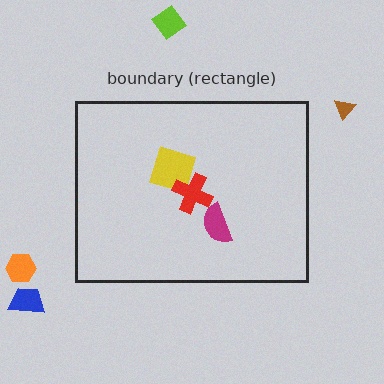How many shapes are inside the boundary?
3 inside, 4 outside.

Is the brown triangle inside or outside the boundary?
Outside.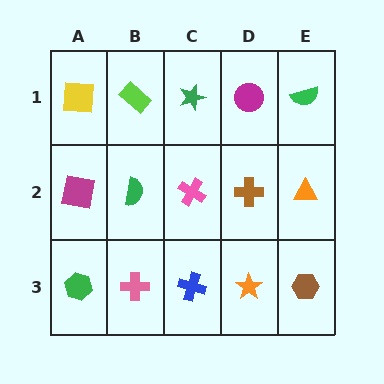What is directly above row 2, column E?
A green semicircle.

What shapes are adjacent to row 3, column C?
A pink cross (row 2, column C), a pink cross (row 3, column B), an orange star (row 3, column D).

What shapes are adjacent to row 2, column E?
A green semicircle (row 1, column E), a brown hexagon (row 3, column E), a brown cross (row 2, column D).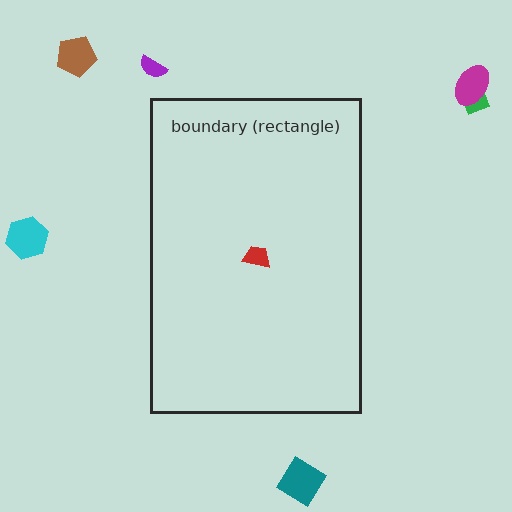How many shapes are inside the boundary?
1 inside, 6 outside.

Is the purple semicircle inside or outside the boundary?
Outside.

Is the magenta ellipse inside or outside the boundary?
Outside.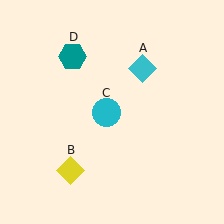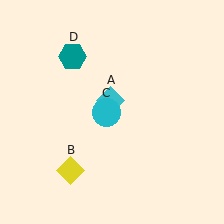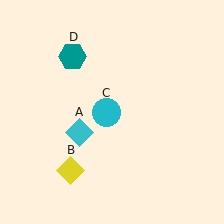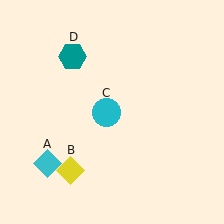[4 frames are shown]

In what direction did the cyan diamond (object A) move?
The cyan diamond (object A) moved down and to the left.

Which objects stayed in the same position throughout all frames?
Yellow diamond (object B) and cyan circle (object C) and teal hexagon (object D) remained stationary.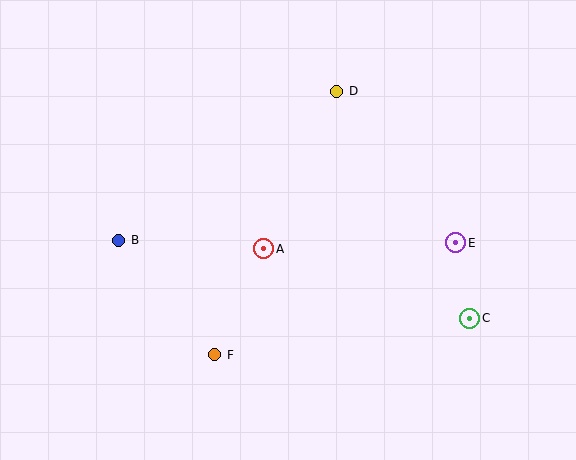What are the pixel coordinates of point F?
Point F is at (215, 355).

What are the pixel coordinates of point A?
Point A is at (264, 249).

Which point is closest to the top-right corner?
Point D is closest to the top-right corner.